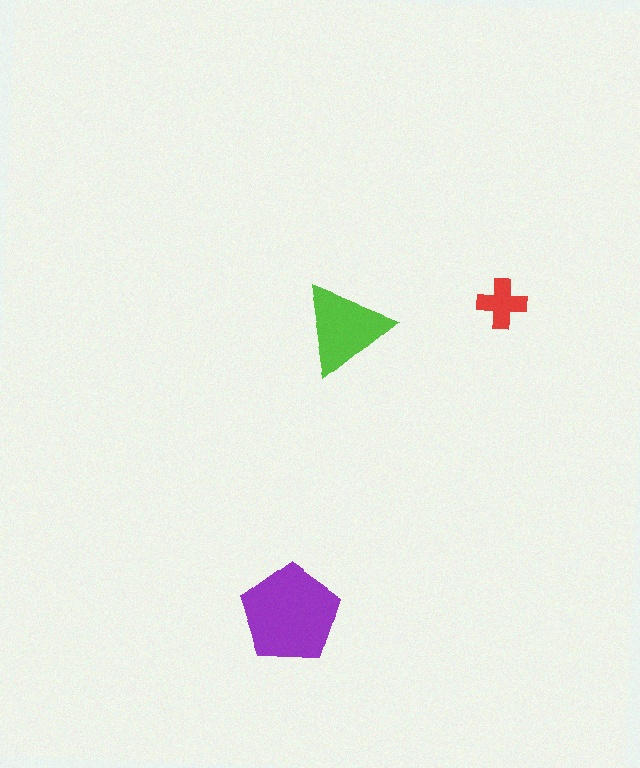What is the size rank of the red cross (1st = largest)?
3rd.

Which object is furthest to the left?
The purple pentagon is leftmost.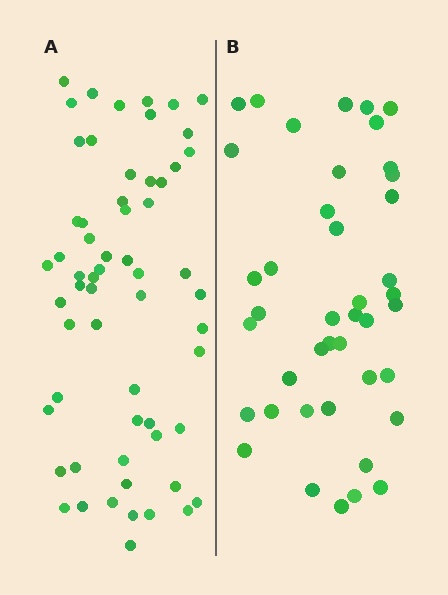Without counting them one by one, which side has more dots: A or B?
Region A (the left region) has more dots.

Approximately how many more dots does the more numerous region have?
Region A has approximately 20 more dots than region B.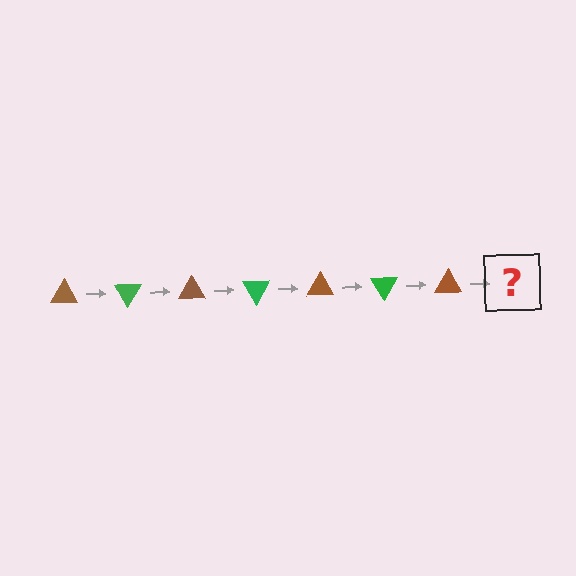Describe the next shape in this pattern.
It should be a green triangle, rotated 420 degrees from the start.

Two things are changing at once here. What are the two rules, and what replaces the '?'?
The two rules are that it rotates 60 degrees each step and the color cycles through brown and green. The '?' should be a green triangle, rotated 420 degrees from the start.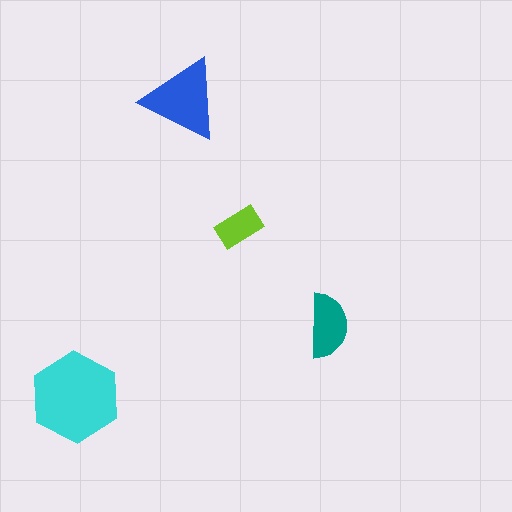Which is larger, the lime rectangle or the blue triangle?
The blue triangle.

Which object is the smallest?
The lime rectangle.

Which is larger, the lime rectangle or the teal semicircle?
The teal semicircle.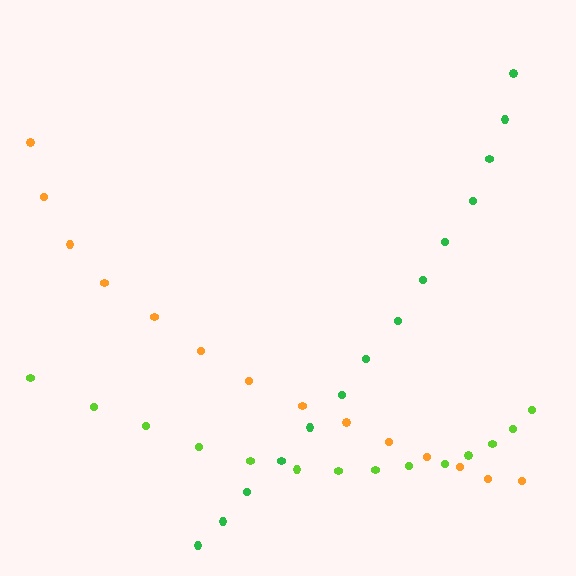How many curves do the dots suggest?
There are 3 distinct paths.